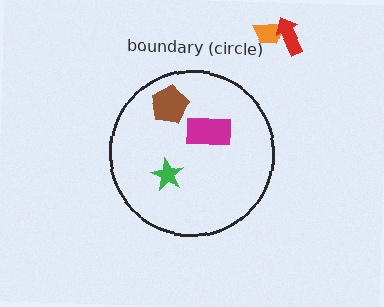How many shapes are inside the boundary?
3 inside, 2 outside.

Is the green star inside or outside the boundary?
Inside.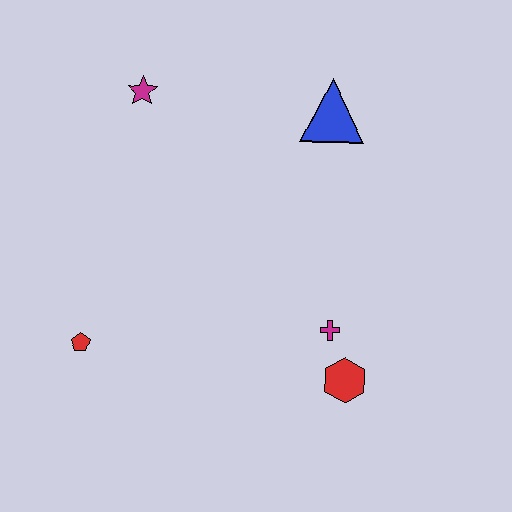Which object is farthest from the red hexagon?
The magenta star is farthest from the red hexagon.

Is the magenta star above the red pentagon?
Yes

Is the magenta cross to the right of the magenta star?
Yes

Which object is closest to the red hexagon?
The magenta cross is closest to the red hexagon.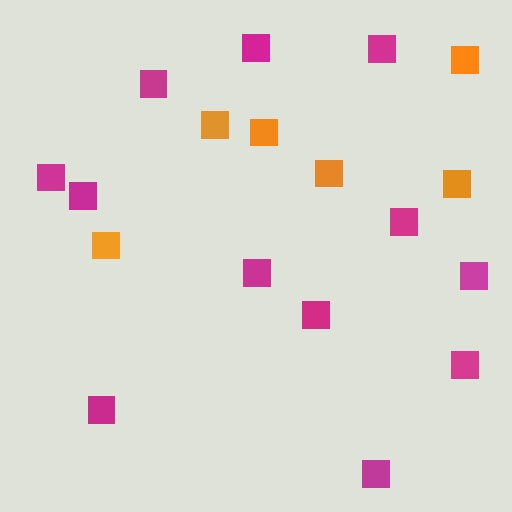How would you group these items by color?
There are 2 groups: one group of orange squares (6) and one group of magenta squares (12).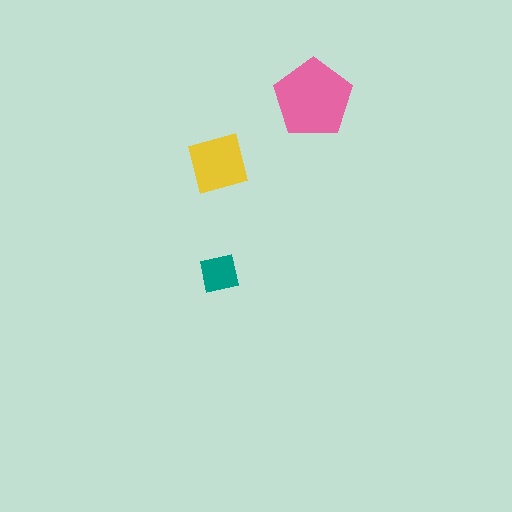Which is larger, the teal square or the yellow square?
The yellow square.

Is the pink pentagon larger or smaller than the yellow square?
Larger.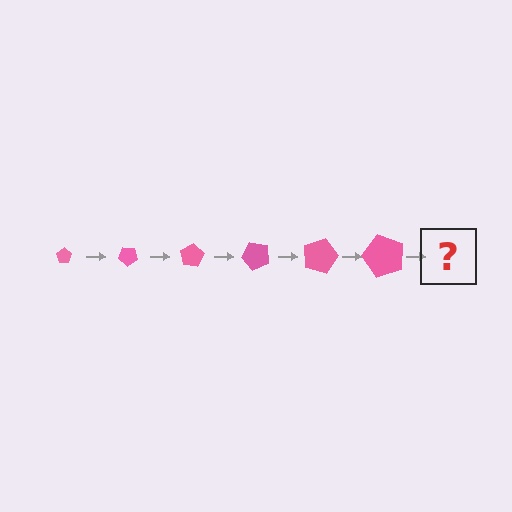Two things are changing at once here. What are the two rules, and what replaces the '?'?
The two rules are that the pentagon grows larger each step and it rotates 40 degrees each step. The '?' should be a pentagon, larger than the previous one and rotated 240 degrees from the start.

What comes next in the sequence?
The next element should be a pentagon, larger than the previous one and rotated 240 degrees from the start.